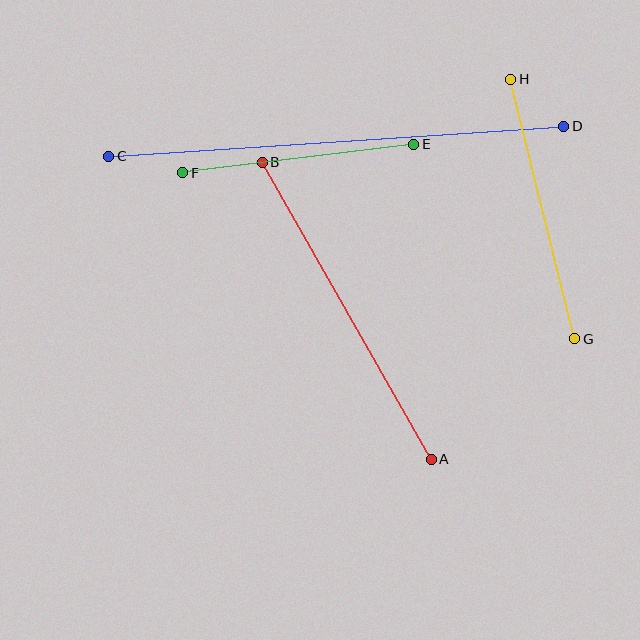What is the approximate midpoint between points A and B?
The midpoint is at approximately (347, 311) pixels.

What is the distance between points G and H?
The distance is approximately 267 pixels.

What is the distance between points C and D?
The distance is approximately 456 pixels.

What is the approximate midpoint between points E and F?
The midpoint is at approximately (298, 158) pixels.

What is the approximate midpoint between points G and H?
The midpoint is at approximately (543, 209) pixels.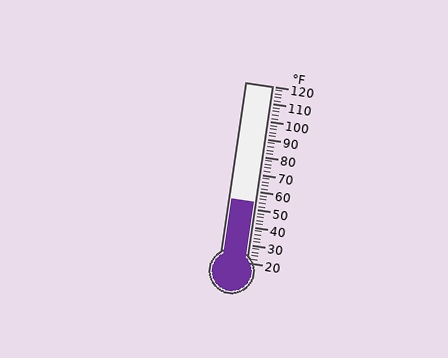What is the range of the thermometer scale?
The thermometer scale ranges from 20°F to 120°F.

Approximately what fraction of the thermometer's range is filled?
The thermometer is filled to approximately 35% of its range.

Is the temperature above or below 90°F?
The temperature is below 90°F.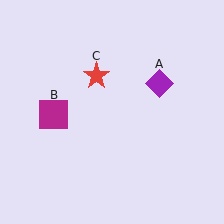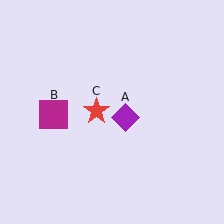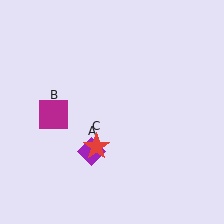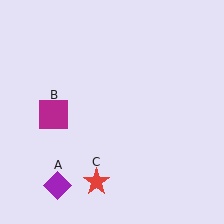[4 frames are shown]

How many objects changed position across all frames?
2 objects changed position: purple diamond (object A), red star (object C).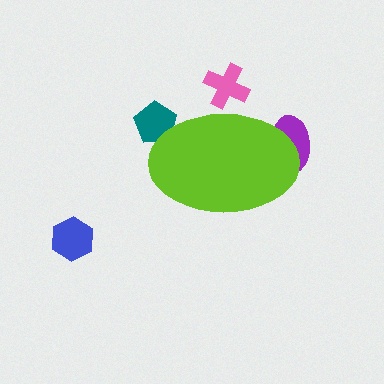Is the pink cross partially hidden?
Yes, the pink cross is partially hidden behind the lime ellipse.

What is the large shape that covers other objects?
A lime ellipse.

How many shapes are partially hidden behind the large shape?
3 shapes are partially hidden.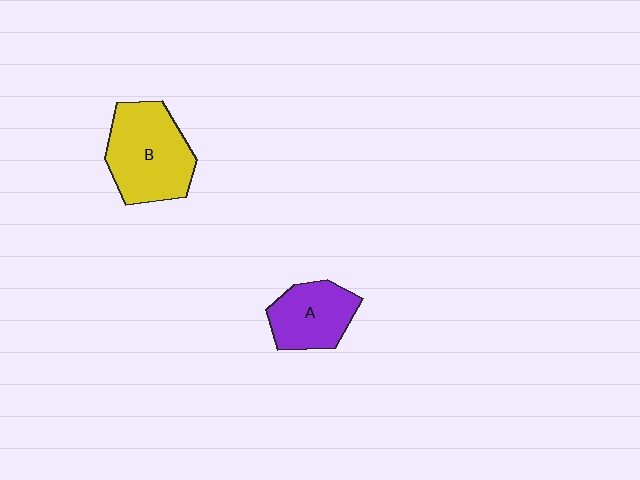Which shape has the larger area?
Shape B (yellow).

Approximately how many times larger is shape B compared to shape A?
Approximately 1.4 times.